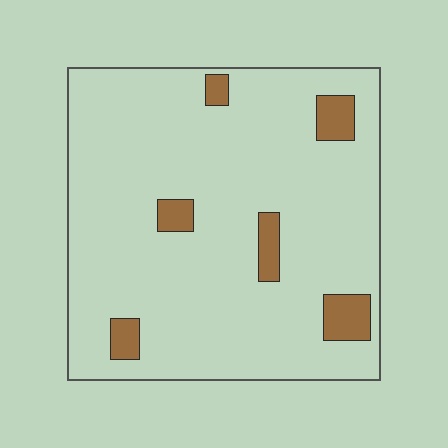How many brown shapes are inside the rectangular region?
6.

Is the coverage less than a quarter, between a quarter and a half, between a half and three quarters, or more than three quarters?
Less than a quarter.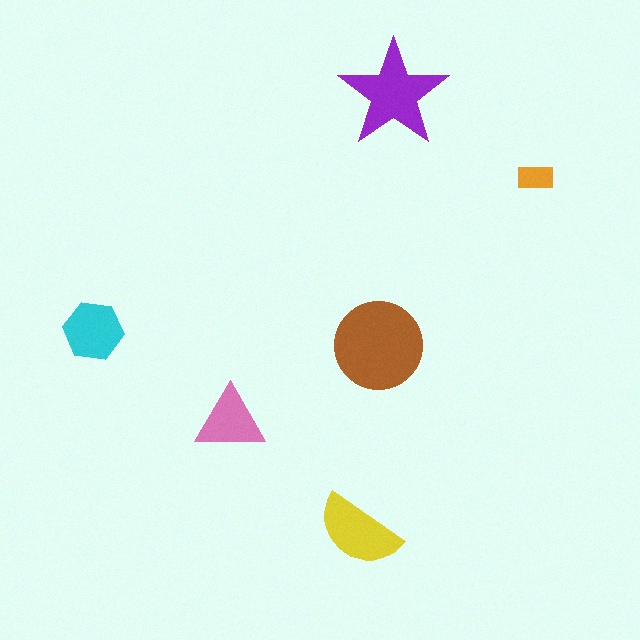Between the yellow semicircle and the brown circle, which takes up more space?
The brown circle.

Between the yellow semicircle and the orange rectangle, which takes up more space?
The yellow semicircle.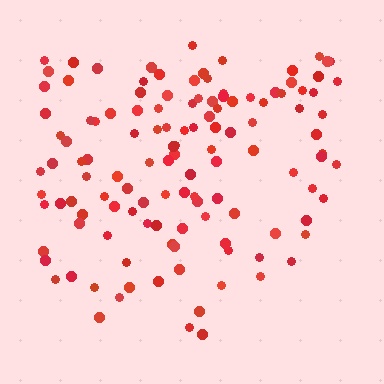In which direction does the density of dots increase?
From bottom to top, with the top side densest.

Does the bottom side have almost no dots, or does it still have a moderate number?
Still a moderate number, just noticeably fewer than the top.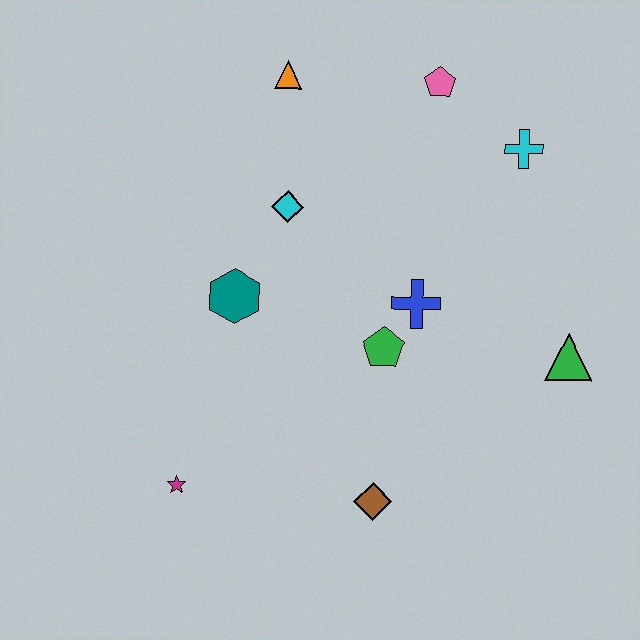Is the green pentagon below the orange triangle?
Yes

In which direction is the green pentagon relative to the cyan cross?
The green pentagon is below the cyan cross.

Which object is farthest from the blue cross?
The magenta star is farthest from the blue cross.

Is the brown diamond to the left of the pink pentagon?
Yes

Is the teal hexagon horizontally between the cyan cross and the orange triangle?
No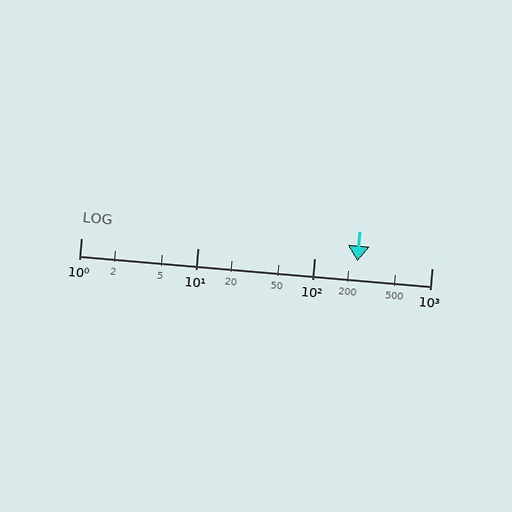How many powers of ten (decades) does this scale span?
The scale spans 3 decades, from 1 to 1000.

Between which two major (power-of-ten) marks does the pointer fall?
The pointer is between 100 and 1000.